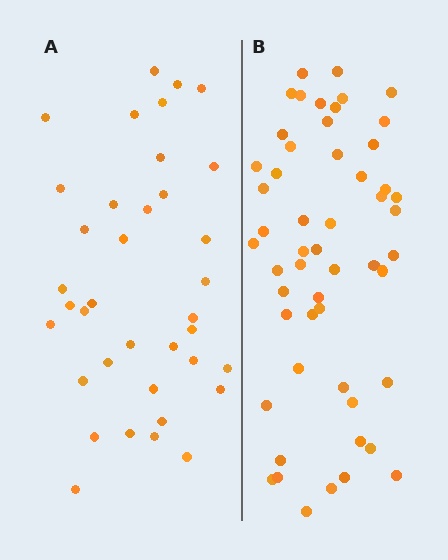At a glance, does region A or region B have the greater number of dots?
Region B (the right region) has more dots.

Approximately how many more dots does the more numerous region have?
Region B has approximately 15 more dots than region A.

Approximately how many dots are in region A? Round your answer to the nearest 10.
About 40 dots. (The exact count is 37, which rounds to 40.)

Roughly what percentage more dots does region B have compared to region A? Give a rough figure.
About 45% more.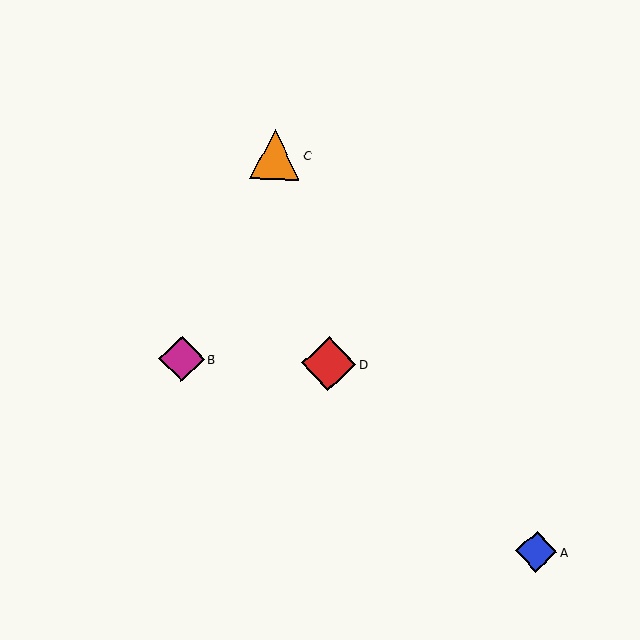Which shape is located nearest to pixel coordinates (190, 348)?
The magenta diamond (labeled B) at (182, 359) is nearest to that location.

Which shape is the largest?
The red diamond (labeled D) is the largest.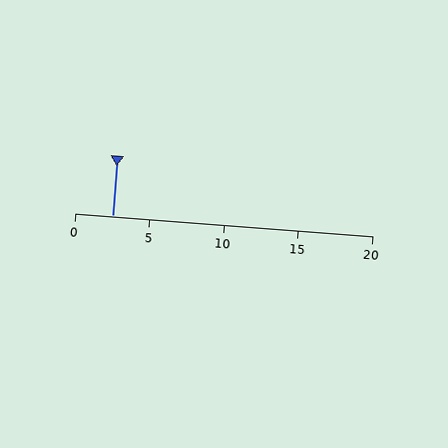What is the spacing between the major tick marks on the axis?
The major ticks are spaced 5 apart.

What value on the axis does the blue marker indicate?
The marker indicates approximately 2.5.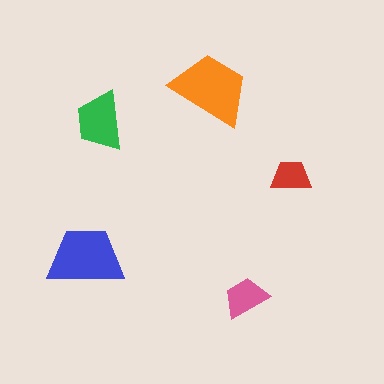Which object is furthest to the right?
The red trapezoid is rightmost.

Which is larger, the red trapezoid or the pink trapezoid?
The pink one.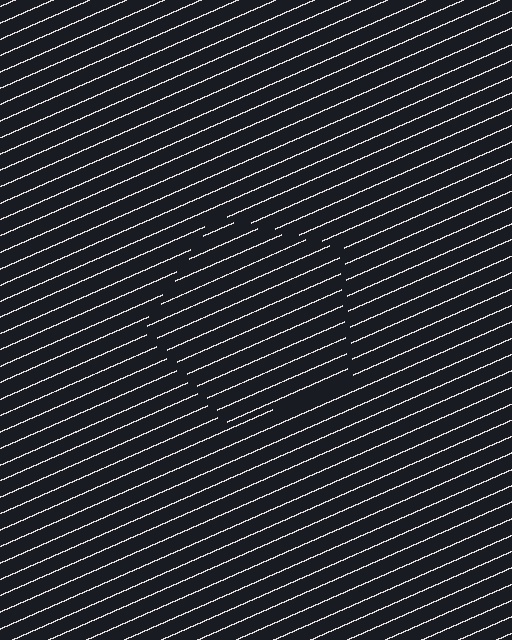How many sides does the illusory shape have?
5 sides — the line-ends trace a pentagon.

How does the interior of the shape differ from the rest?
The interior of the shape contains the same grating, shifted by half a period — the contour is defined by the phase discontinuity where line-ends from the inner and outer gratings abut.